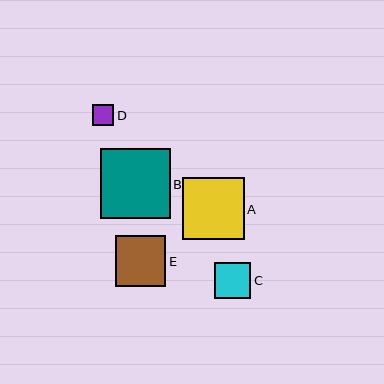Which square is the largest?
Square B is the largest with a size of approximately 69 pixels.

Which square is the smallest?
Square D is the smallest with a size of approximately 21 pixels.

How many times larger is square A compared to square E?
Square A is approximately 1.2 times the size of square E.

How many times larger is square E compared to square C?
Square E is approximately 1.4 times the size of square C.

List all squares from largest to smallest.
From largest to smallest: B, A, E, C, D.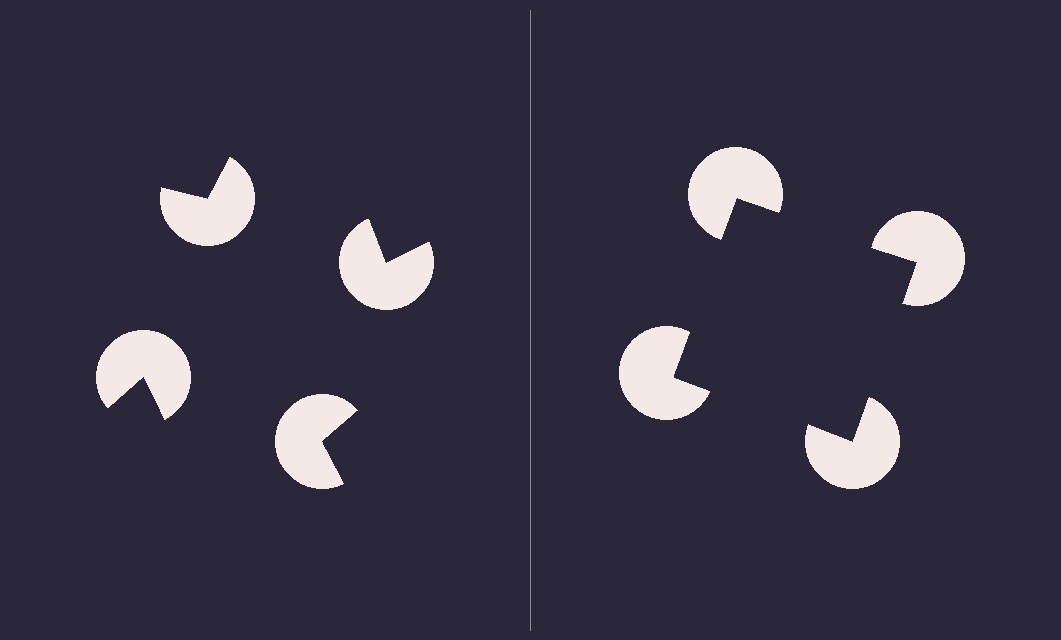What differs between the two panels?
The pac-man discs are positioned identically on both sides; only the wedge orientations differ. On the right they align to a square; on the left they are misaligned.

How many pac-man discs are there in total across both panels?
8 — 4 on each side.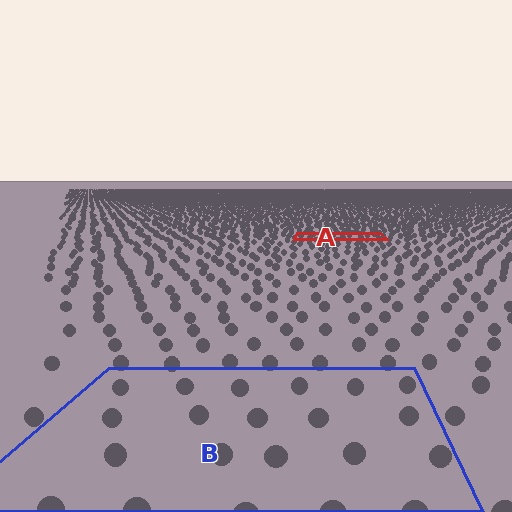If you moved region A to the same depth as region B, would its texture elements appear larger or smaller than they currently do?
They would appear larger. At a closer depth, the same texture elements are projected at a bigger on-screen size.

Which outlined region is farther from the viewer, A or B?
Region A is farther from the viewer — the texture elements inside it appear smaller and more densely packed.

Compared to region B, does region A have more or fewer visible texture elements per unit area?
Region A has more texture elements per unit area — they are packed more densely because it is farther away.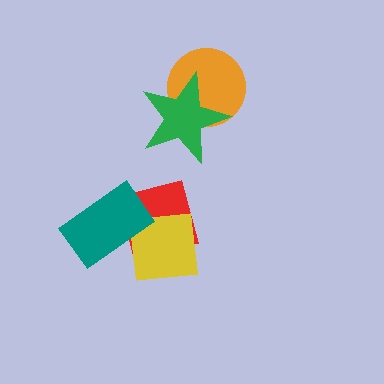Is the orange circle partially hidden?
Yes, it is partially covered by another shape.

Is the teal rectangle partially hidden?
No, no other shape covers it.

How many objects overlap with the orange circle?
1 object overlaps with the orange circle.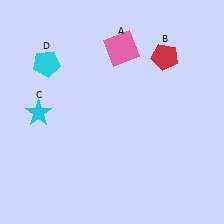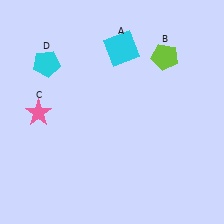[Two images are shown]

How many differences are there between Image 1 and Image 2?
There are 3 differences between the two images.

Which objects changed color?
A changed from pink to cyan. B changed from red to lime. C changed from cyan to pink.